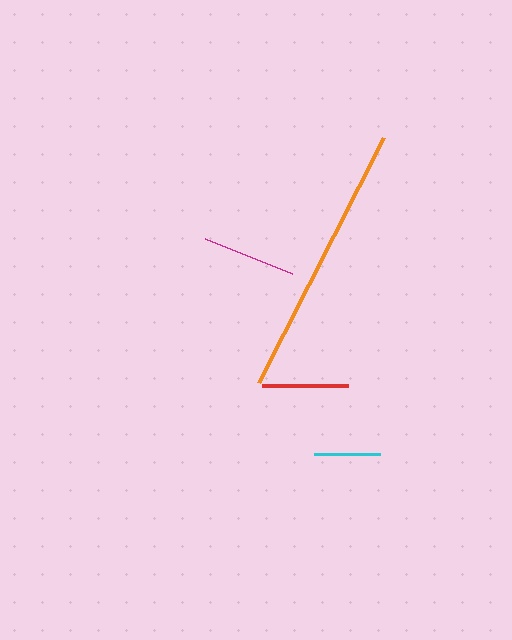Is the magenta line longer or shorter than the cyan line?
The magenta line is longer than the cyan line.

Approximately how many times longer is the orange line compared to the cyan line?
The orange line is approximately 4.1 times the length of the cyan line.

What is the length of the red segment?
The red segment is approximately 86 pixels long.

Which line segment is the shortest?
The cyan line is the shortest at approximately 67 pixels.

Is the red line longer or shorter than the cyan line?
The red line is longer than the cyan line.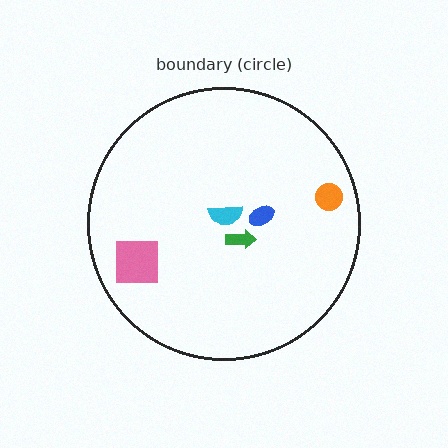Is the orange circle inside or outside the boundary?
Inside.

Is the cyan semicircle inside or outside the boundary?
Inside.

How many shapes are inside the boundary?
5 inside, 0 outside.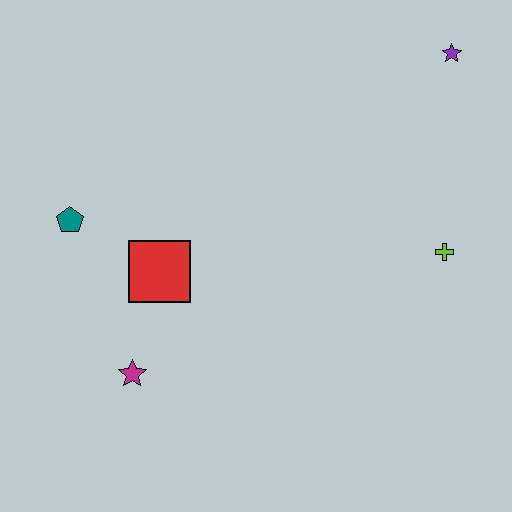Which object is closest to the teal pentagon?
The red square is closest to the teal pentagon.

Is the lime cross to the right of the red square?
Yes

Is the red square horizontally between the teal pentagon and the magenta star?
No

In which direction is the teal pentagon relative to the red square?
The teal pentagon is to the left of the red square.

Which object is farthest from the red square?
The purple star is farthest from the red square.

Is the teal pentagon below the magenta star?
No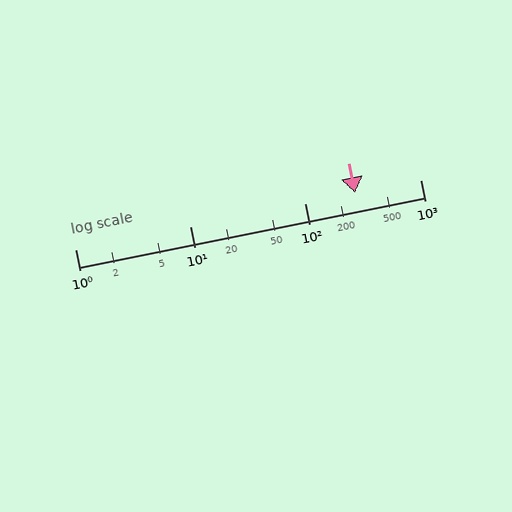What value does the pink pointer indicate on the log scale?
The pointer indicates approximately 270.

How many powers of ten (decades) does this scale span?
The scale spans 3 decades, from 1 to 1000.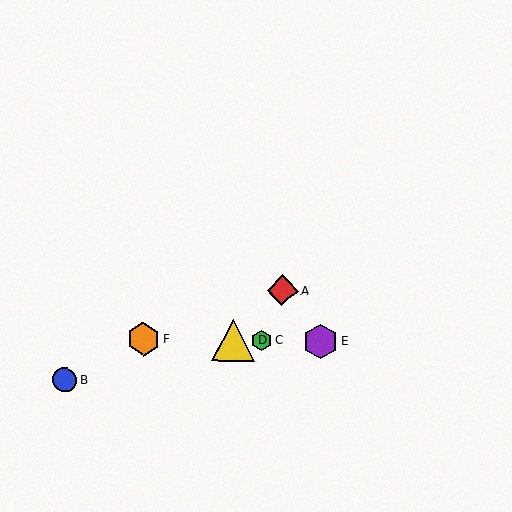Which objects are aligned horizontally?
Objects C, D, E, F are aligned horizontally.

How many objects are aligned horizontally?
4 objects (C, D, E, F) are aligned horizontally.